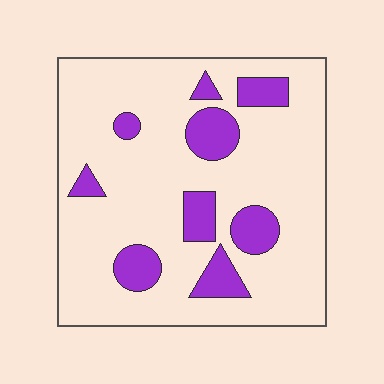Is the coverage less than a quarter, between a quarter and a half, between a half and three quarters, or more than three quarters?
Less than a quarter.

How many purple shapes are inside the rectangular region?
9.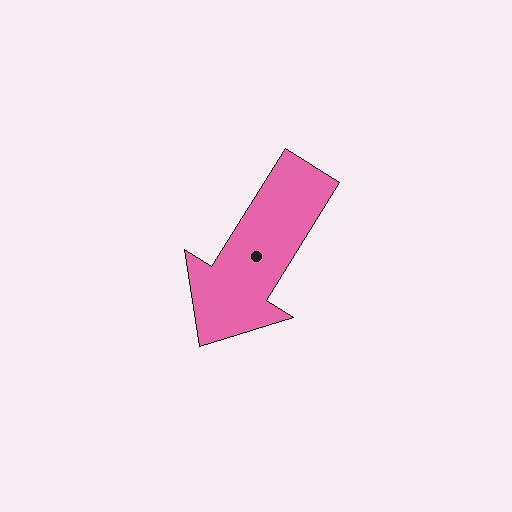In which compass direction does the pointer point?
Southwest.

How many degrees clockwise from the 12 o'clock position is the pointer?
Approximately 212 degrees.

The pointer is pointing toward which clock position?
Roughly 7 o'clock.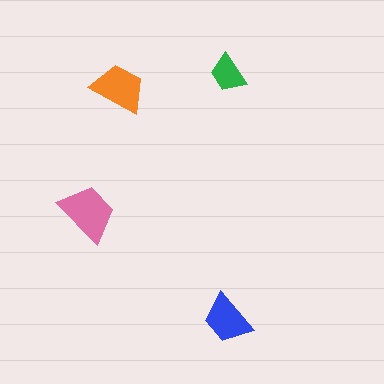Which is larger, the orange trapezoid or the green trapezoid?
The orange one.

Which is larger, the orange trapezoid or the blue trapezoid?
The orange one.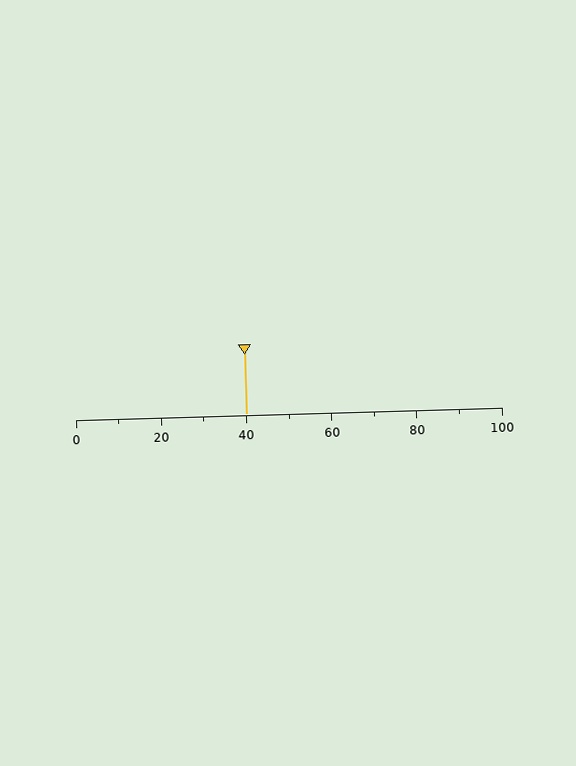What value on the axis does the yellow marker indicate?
The marker indicates approximately 40.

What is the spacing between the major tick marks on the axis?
The major ticks are spaced 20 apart.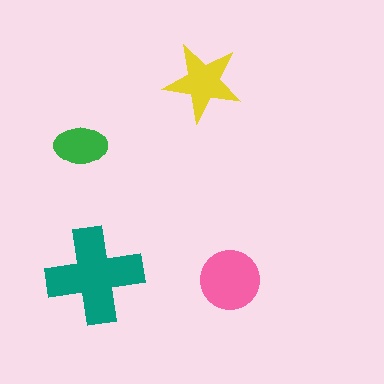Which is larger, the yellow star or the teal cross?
The teal cross.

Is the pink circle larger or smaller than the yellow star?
Larger.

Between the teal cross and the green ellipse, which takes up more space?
The teal cross.